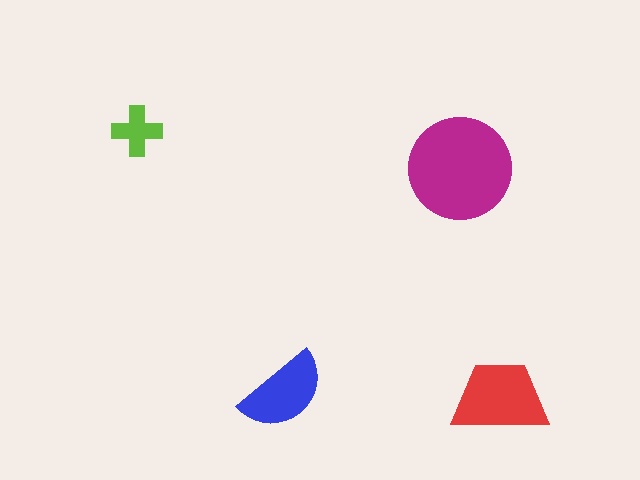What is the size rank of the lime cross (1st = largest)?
4th.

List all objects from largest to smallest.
The magenta circle, the red trapezoid, the blue semicircle, the lime cross.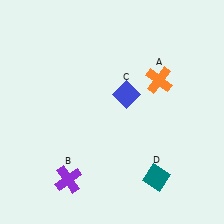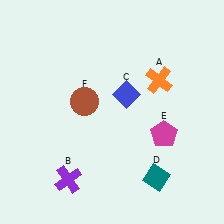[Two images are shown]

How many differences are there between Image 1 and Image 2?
There are 2 differences between the two images.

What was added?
A magenta pentagon (E), a brown circle (F) were added in Image 2.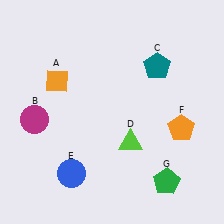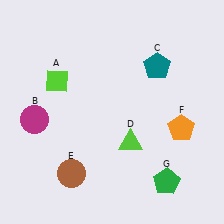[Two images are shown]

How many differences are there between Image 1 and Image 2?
There are 2 differences between the two images.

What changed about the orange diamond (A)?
In Image 1, A is orange. In Image 2, it changed to lime.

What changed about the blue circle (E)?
In Image 1, E is blue. In Image 2, it changed to brown.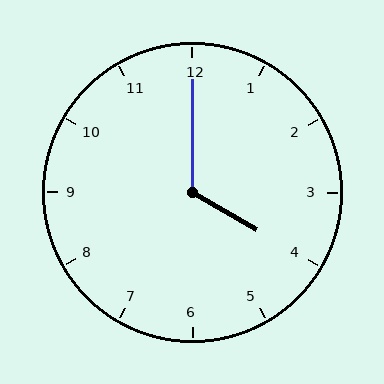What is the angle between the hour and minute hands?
Approximately 120 degrees.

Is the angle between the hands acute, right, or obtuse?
It is obtuse.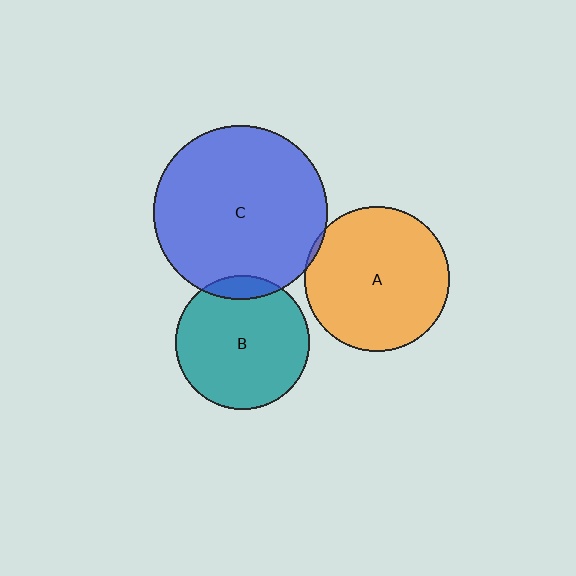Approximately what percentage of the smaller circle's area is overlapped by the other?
Approximately 10%.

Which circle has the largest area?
Circle C (blue).